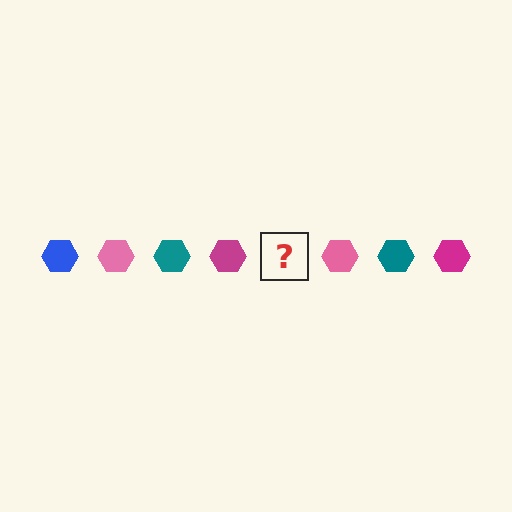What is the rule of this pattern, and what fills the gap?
The rule is that the pattern cycles through blue, pink, teal, magenta hexagons. The gap should be filled with a blue hexagon.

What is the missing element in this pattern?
The missing element is a blue hexagon.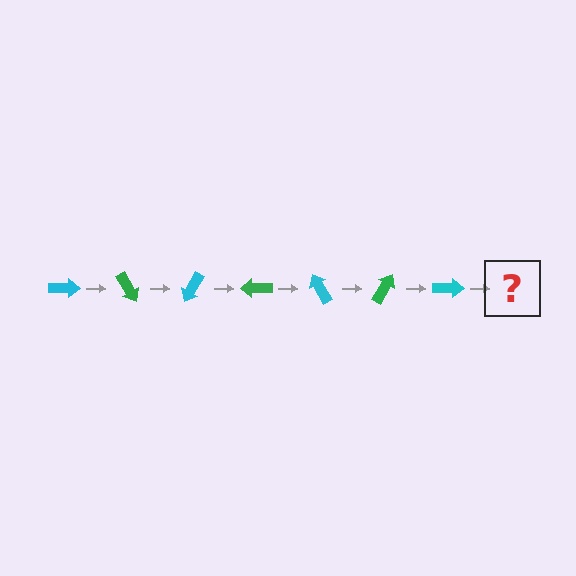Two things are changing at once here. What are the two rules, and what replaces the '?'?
The two rules are that it rotates 60 degrees each step and the color cycles through cyan and green. The '?' should be a green arrow, rotated 420 degrees from the start.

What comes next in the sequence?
The next element should be a green arrow, rotated 420 degrees from the start.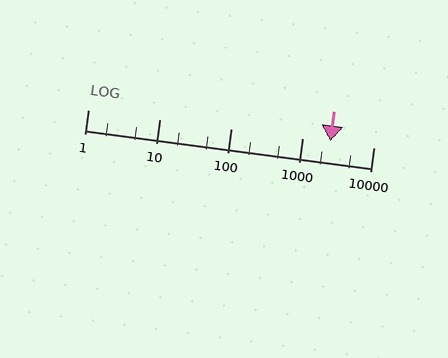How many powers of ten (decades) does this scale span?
The scale spans 4 decades, from 1 to 10000.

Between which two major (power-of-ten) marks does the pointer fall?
The pointer is between 1000 and 10000.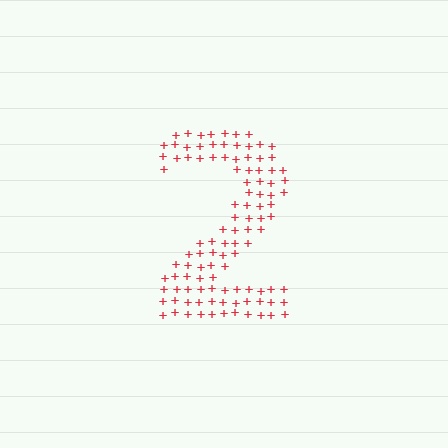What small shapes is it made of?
It is made of small plus signs.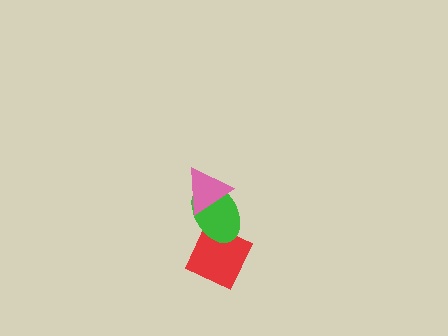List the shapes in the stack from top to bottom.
From top to bottom: the pink triangle, the green ellipse, the red diamond.